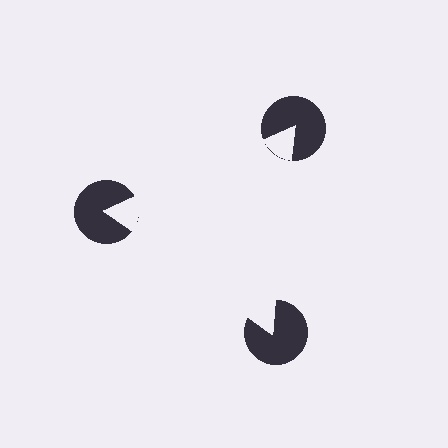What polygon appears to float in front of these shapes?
An illusory triangle — its edges are inferred from the aligned wedge cuts in the pac-man discs, not physically drawn.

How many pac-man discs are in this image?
There are 3 — one at each vertex of the illusory triangle.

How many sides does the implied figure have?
3 sides.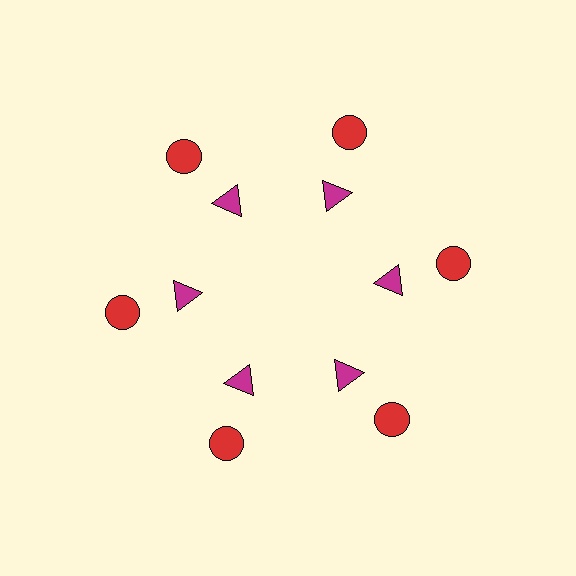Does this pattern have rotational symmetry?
Yes, this pattern has 6-fold rotational symmetry. It looks the same after rotating 60 degrees around the center.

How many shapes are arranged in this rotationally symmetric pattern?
There are 12 shapes, arranged in 6 groups of 2.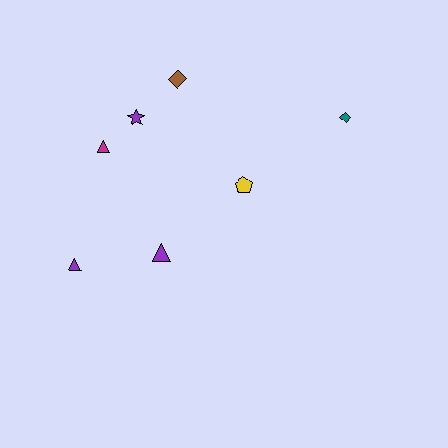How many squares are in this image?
There are no squares.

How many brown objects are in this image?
There is 1 brown object.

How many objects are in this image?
There are 7 objects.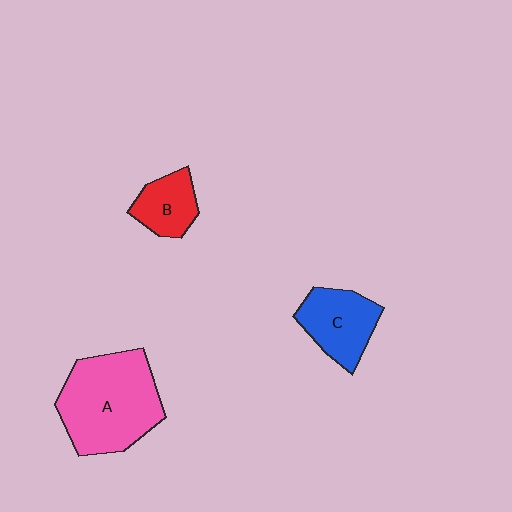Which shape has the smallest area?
Shape B (red).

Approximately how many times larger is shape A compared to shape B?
Approximately 2.6 times.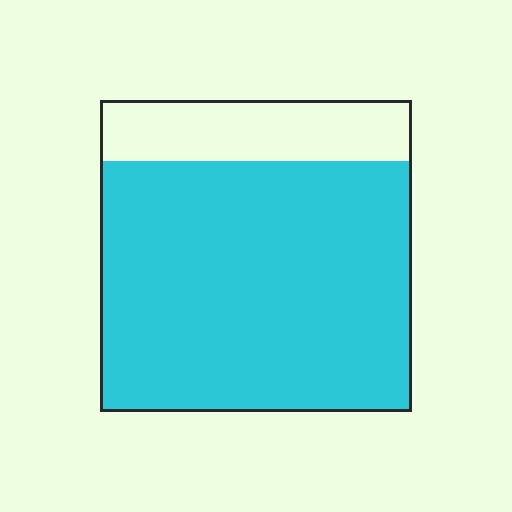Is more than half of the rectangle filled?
Yes.